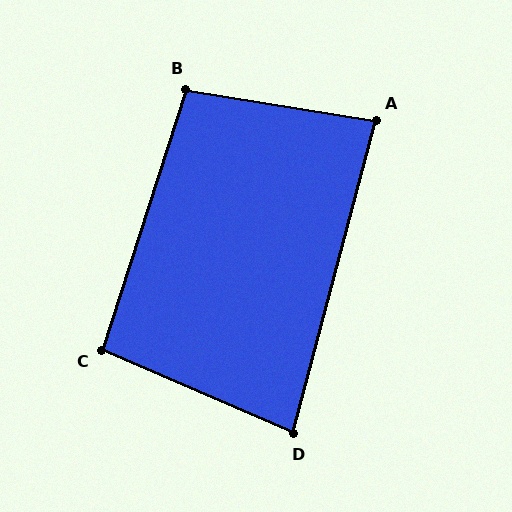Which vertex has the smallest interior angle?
D, at approximately 82 degrees.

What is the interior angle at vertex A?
Approximately 84 degrees (acute).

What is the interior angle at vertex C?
Approximately 96 degrees (obtuse).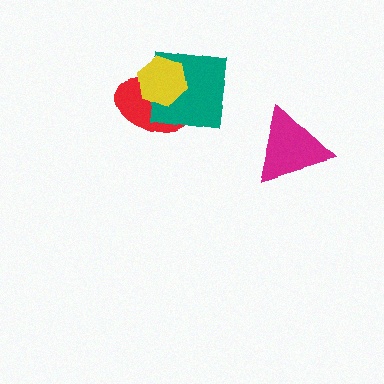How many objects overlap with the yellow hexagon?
2 objects overlap with the yellow hexagon.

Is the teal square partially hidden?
Yes, it is partially covered by another shape.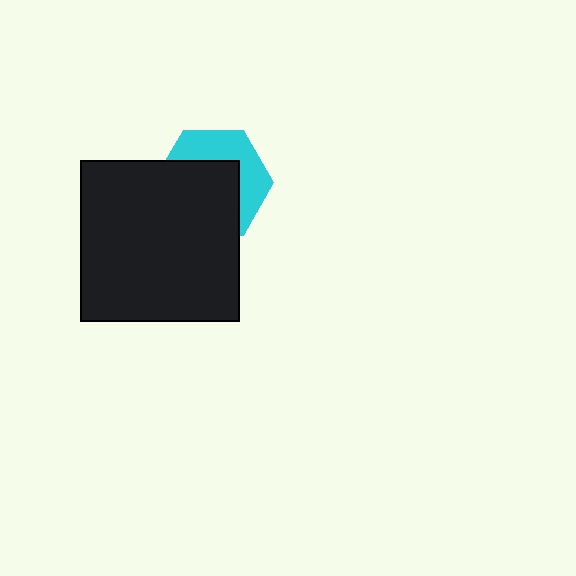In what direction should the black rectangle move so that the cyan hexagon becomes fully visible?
The black rectangle should move toward the lower-left. That is the shortest direction to clear the overlap and leave the cyan hexagon fully visible.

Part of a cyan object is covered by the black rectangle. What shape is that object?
It is a hexagon.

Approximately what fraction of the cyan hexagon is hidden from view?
Roughly 59% of the cyan hexagon is hidden behind the black rectangle.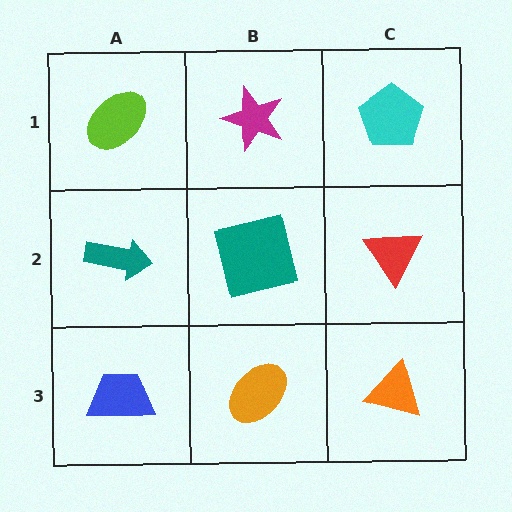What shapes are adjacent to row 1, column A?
A teal arrow (row 2, column A), a magenta star (row 1, column B).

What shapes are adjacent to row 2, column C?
A cyan pentagon (row 1, column C), an orange triangle (row 3, column C), a teal square (row 2, column B).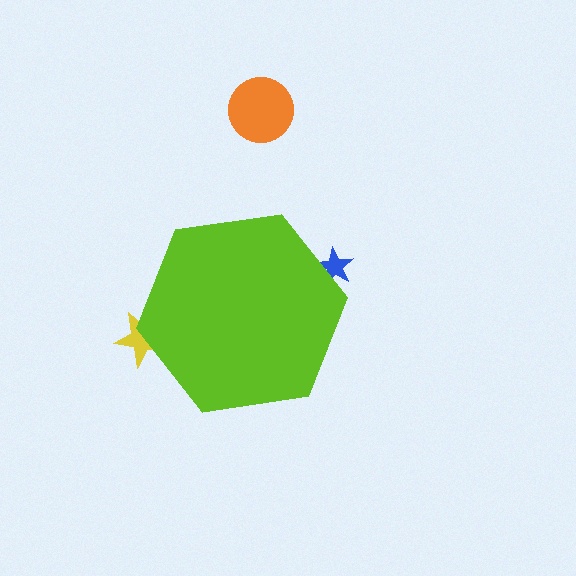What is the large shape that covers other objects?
A lime hexagon.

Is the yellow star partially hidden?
Yes, the yellow star is partially hidden behind the lime hexagon.